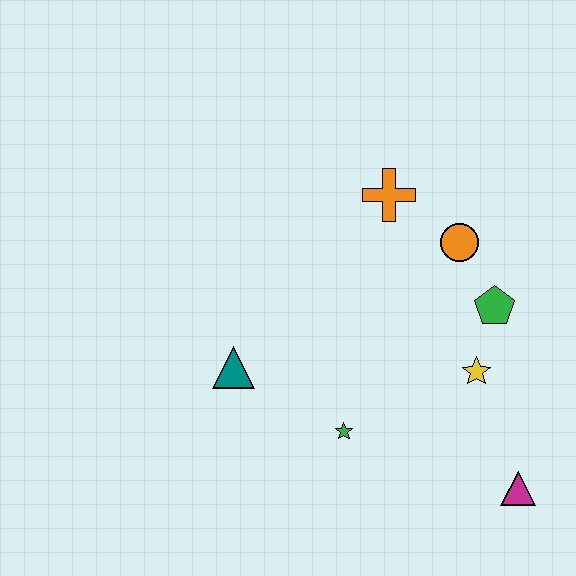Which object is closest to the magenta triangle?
The yellow star is closest to the magenta triangle.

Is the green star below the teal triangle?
Yes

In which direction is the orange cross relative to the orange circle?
The orange cross is to the left of the orange circle.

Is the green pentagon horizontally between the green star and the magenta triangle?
Yes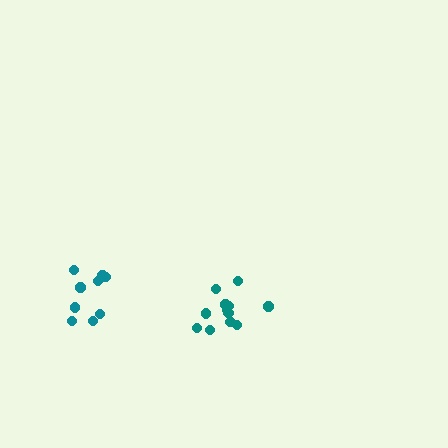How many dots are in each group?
Group 1: 12 dots, Group 2: 9 dots (21 total).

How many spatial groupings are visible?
There are 2 spatial groupings.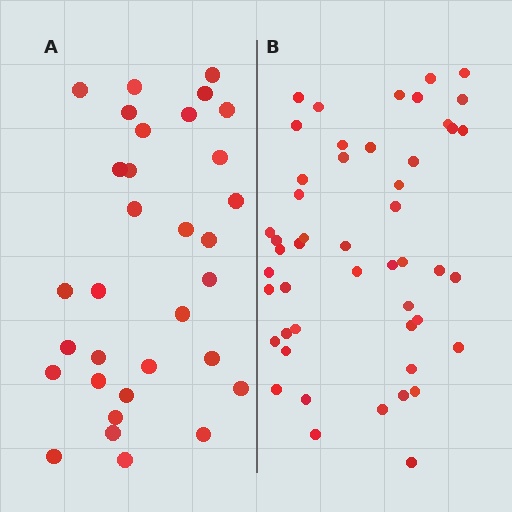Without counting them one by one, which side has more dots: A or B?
Region B (the right region) has more dots.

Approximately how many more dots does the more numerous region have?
Region B has approximately 15 more dots than region A.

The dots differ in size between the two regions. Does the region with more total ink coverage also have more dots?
No. Region A has more total ink coverage because its dots are larger, but region B actually contains more individual dots. Total area can be misleading — the number of items is what matters here.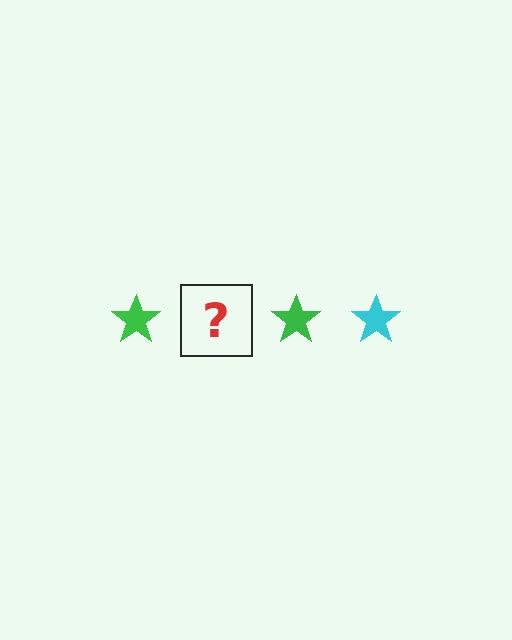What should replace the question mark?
The question mark should be replaced with a cyan star.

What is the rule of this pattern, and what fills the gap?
The rule is that the pattern cycles through green, cyan stars. The gap should be filled with a cyan star.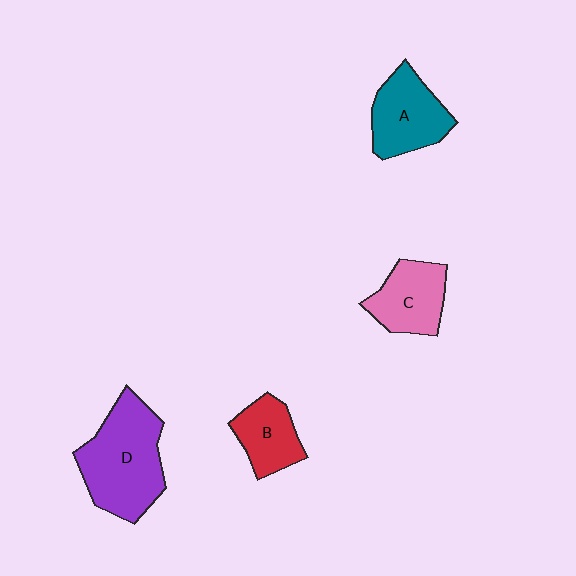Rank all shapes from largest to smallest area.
From largest to smallest: D (purple), A (teal), C (pink), B (red).